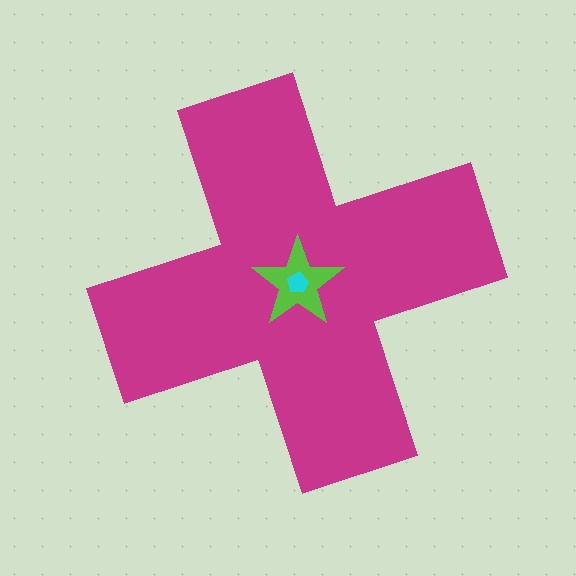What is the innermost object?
The cyan pentagon.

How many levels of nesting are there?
3.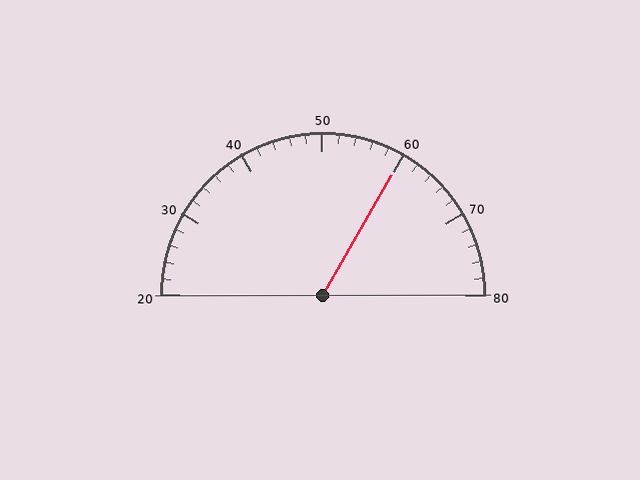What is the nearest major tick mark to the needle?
The nearest major tick mark is 60.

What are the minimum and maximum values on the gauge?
The gauge ranges from 20 to 80.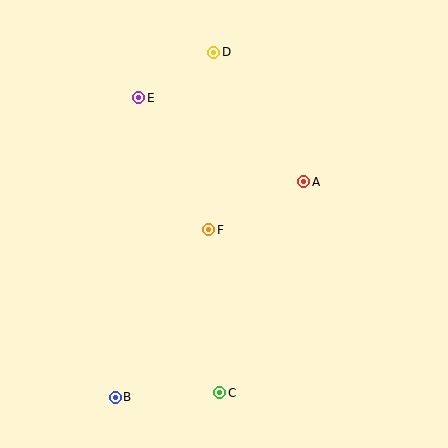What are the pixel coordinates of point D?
Point D is at (214, 52).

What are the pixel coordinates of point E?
Point E is at (139, 98).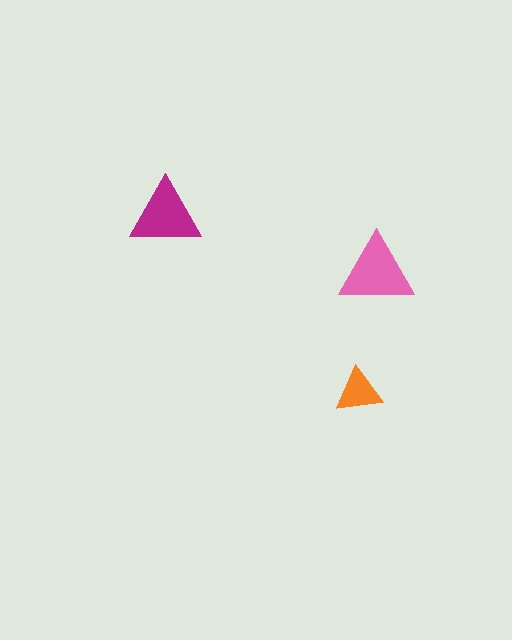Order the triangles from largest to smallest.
the pink one, the magenta one, the orange one.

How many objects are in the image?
There are 3 objects in the image.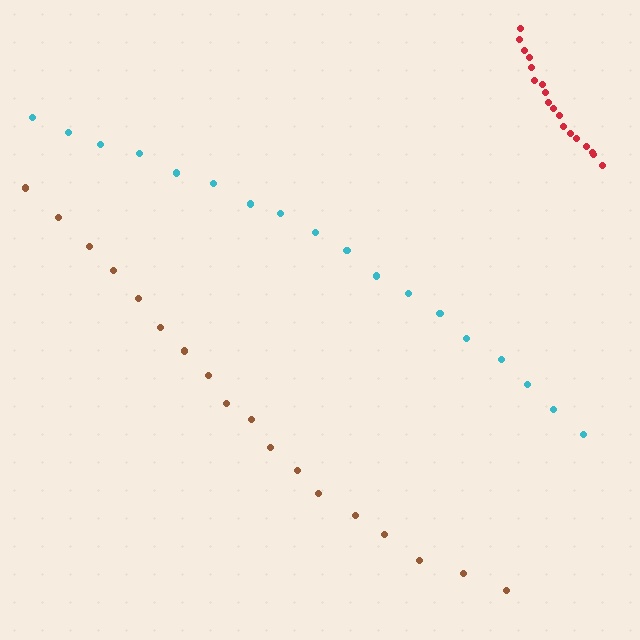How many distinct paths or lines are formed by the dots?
There are 3 distinct paths.